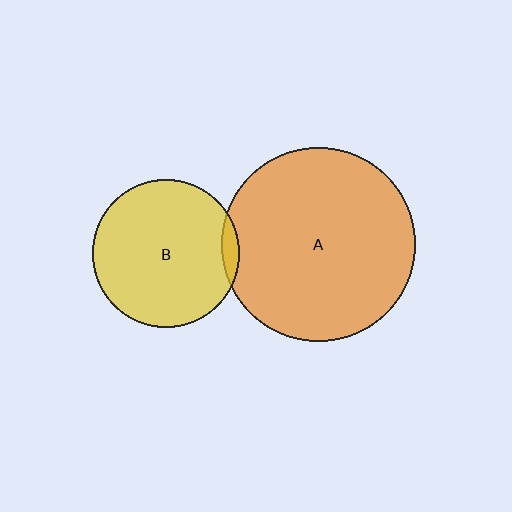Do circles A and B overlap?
Yes.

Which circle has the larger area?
Circle A (orange).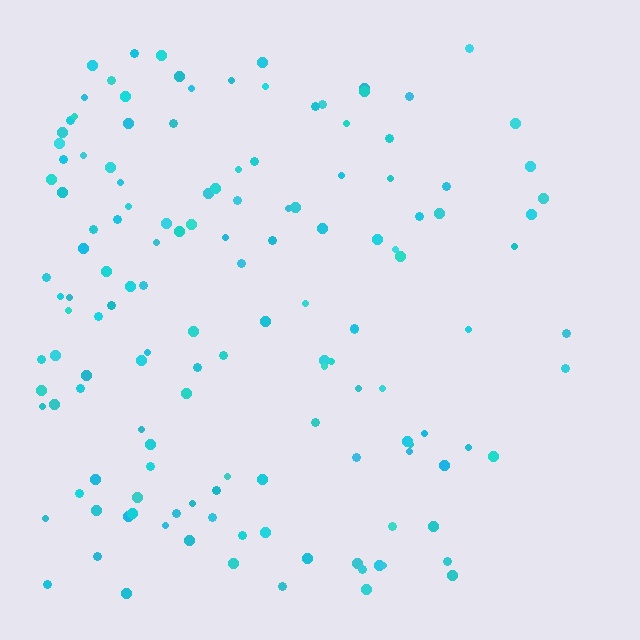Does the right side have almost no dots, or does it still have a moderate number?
Still a moderate number, just noticeably fewer than the left.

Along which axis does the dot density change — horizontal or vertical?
Horizontal.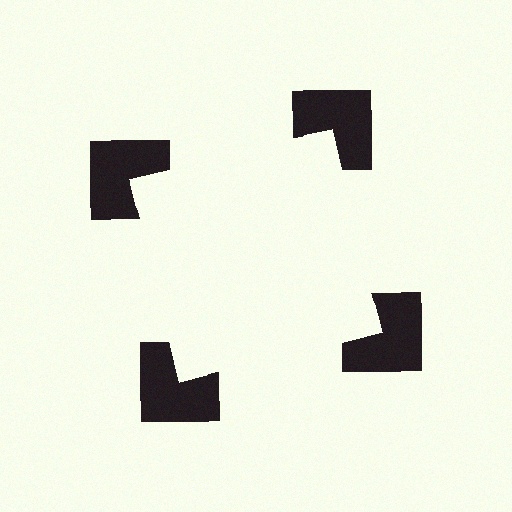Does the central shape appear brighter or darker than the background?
It typically appears slightly brighter than the background, even though no actual brightness change is drawn.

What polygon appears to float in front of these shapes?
An illusory square — its edges are inferred from the aligned wedge cuts in the notched squares, not physically drawn.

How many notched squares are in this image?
There are 4 — one at each vertex of the illusory square.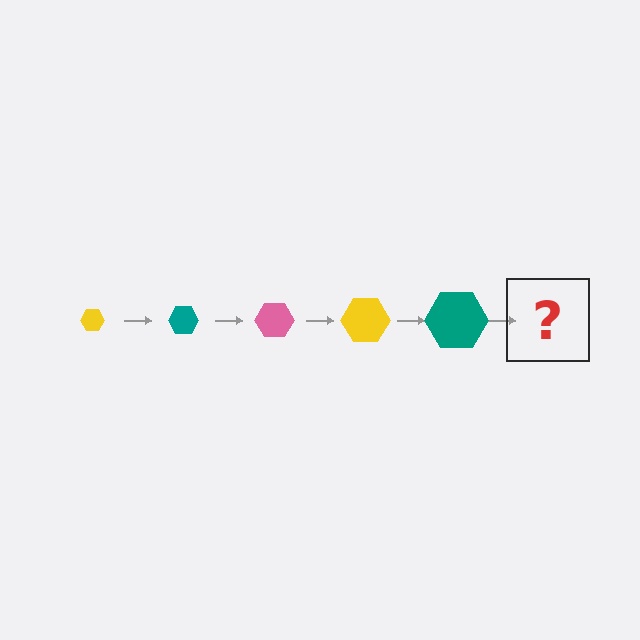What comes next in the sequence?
The next element should be a pink hexagon, larger than the previous one.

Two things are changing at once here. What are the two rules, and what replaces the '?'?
The two rules are that the hexagon grows larger each step and the color cycles through yellow, teal, and pink. The '?' should be a pink hexagon, larger than the previous one.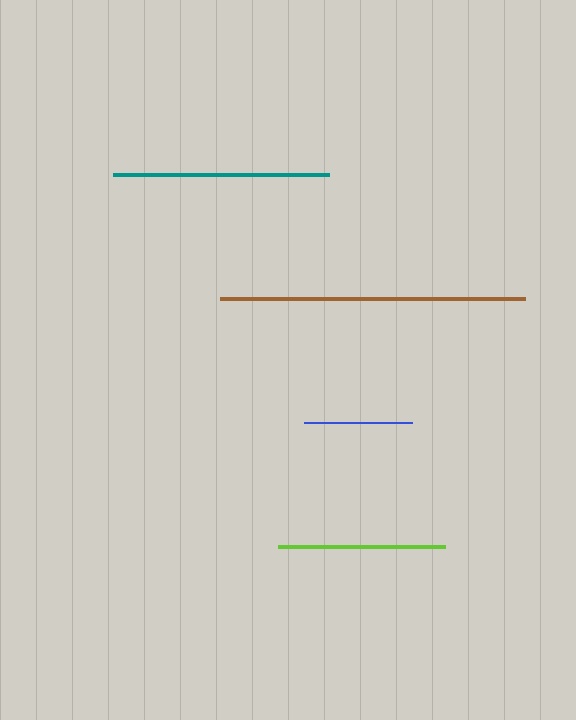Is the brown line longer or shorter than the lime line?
The brown line is longer than the lime line.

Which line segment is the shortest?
The blue line is the shortest at approximately 108 pixels.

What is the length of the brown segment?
The brown segment is approximately 305 pixels long.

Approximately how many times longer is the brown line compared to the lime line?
The brown line is approximately 1.8 times the length of the lime line.